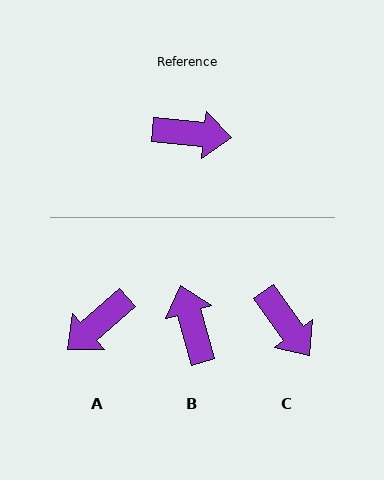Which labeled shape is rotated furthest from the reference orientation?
A, about 133 degrees away.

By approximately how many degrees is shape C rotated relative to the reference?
Approximately 49 degrees clockwise.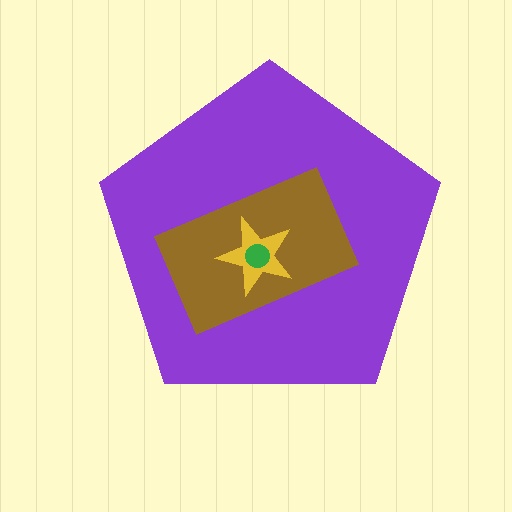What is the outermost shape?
The purple pentagon.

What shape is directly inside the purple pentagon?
The brown rectangle.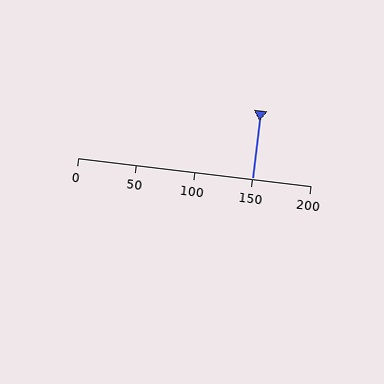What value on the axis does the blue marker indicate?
The marker indicates approximately 150.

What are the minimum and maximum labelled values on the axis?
The axis runs from 0 to 200.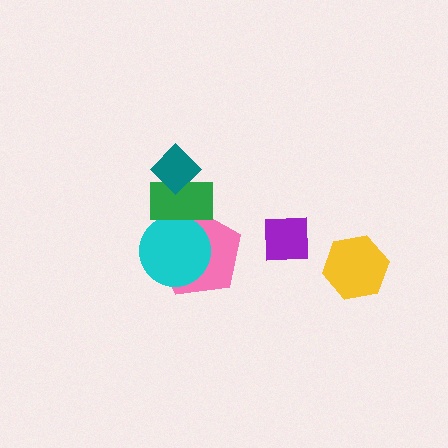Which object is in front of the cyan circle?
The green rectangle is in front of the cyan circle.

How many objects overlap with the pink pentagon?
2 objects overlap with the pink pentagon.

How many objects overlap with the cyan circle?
2 objects overlap with the cyan circle.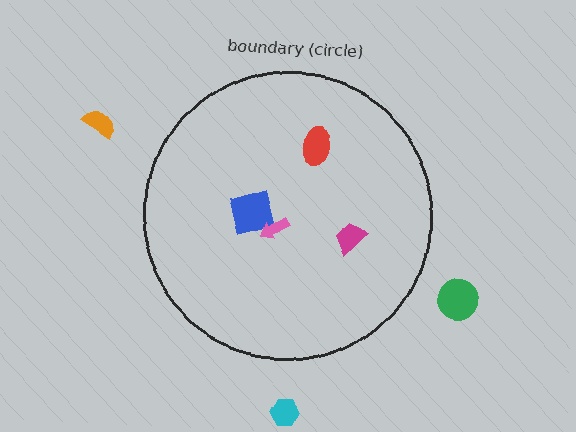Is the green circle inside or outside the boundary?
Outside.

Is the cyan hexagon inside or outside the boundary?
Outside.